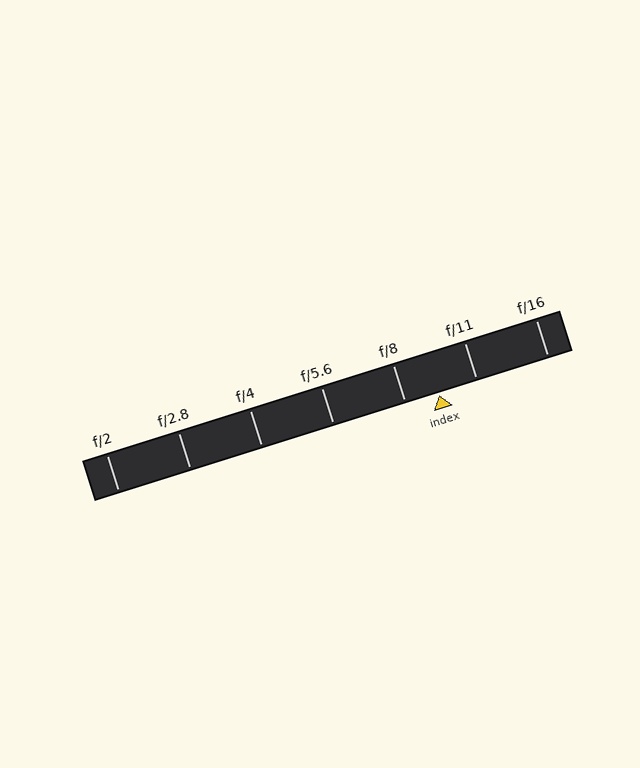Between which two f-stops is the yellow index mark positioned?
The index mark is between f/8 and f/11.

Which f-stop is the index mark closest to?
The index mark is closest to f/8.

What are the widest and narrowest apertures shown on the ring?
The widest aperture shown is f/2 and the narrowest is f/16.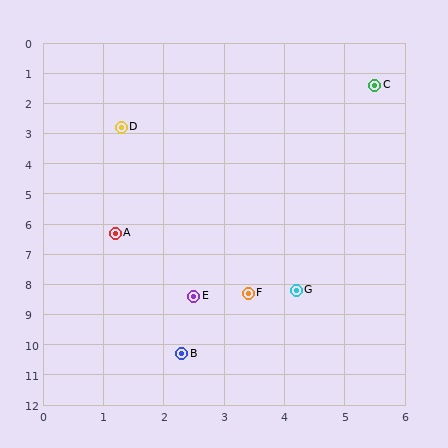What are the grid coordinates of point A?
Point A is at approximately (1.2, 6.3).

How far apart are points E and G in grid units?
Points E and G are about 1.7 grid units apart.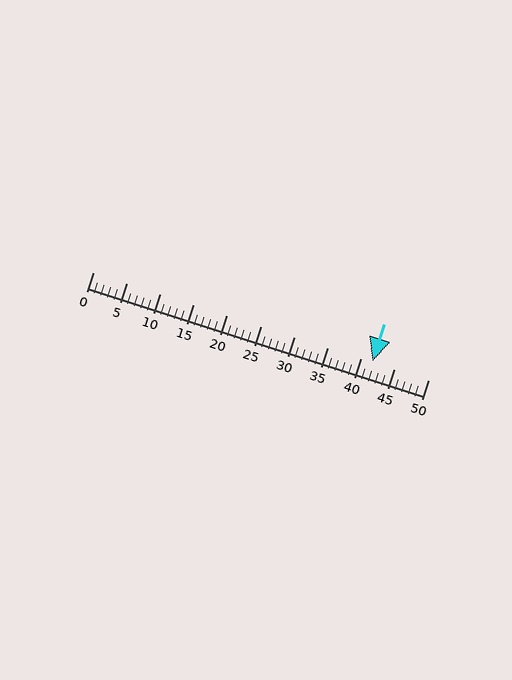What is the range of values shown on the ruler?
The ruler shows values from 0 to 50.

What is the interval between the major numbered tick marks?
The major tick marks are spaced 5 units apart.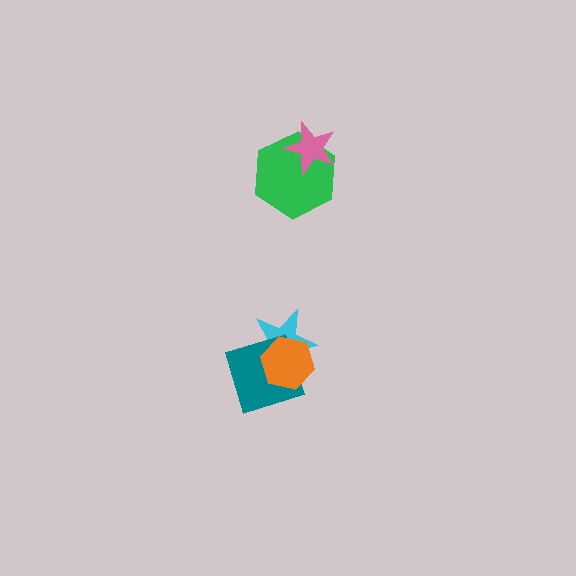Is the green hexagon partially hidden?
Yes, it is partially covered by another shape.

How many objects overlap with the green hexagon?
1 object overlaps with the green hexagon.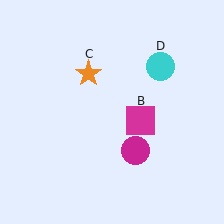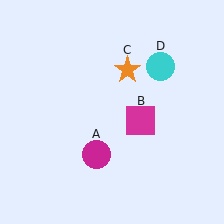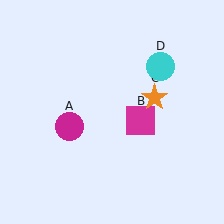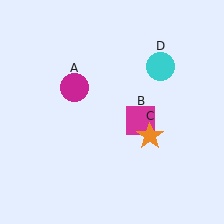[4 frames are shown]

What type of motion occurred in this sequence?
The magenta circle (object A), orange star (object C) rotated clockwise around the center of the scene.